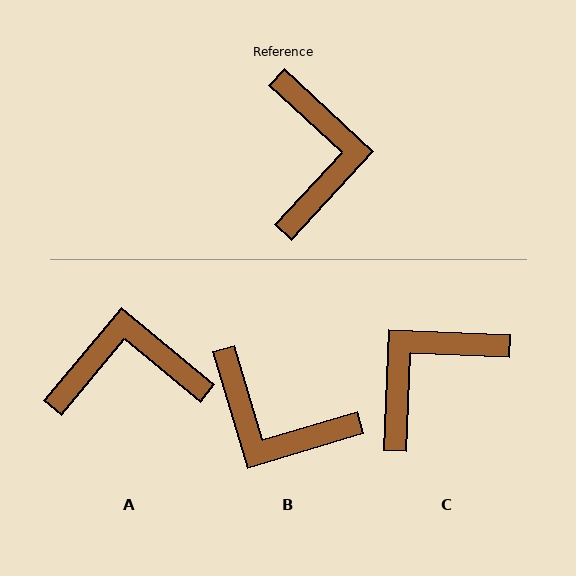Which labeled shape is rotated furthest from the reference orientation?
C, about 130 degrees away.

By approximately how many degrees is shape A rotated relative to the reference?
Approximately 93 degrees counter-clockwise.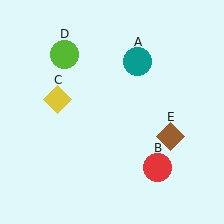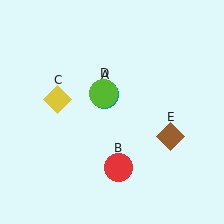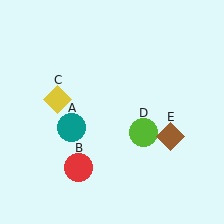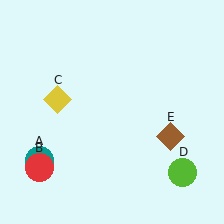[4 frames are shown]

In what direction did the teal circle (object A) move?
The teal circle (object A) moved down and to the left.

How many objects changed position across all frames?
3 objects changed position: teal circle (object A), red circle (object B), lime circle (object D).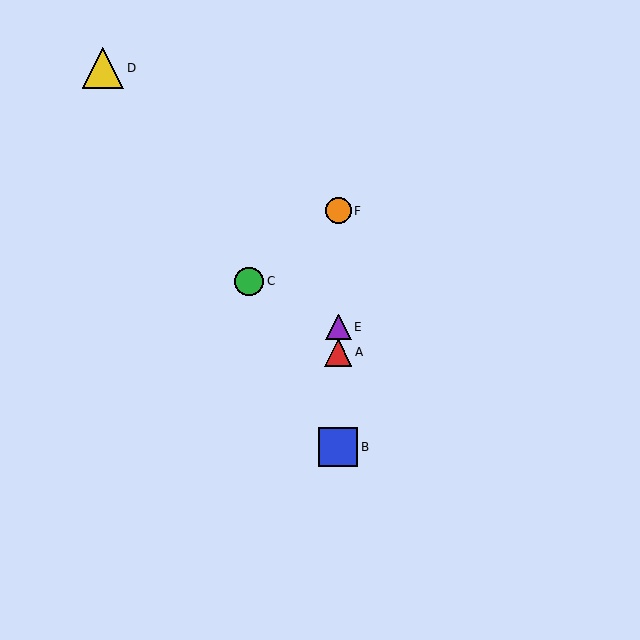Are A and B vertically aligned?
Yes, both are at x≈338.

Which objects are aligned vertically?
Objects A, B, E, F are aligned vertically.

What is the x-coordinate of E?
Object E is at x≈338.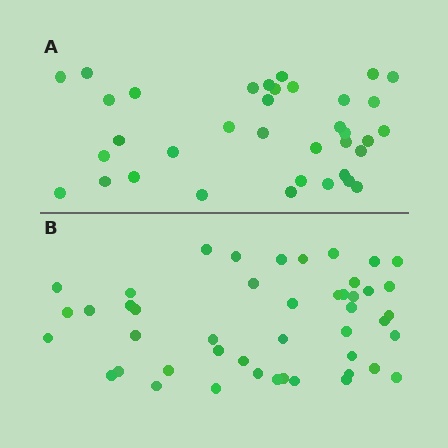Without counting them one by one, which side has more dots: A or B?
Region B (the bottom region) has more dots.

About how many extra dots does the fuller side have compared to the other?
Region B has roughly 10 or so more dots than region A.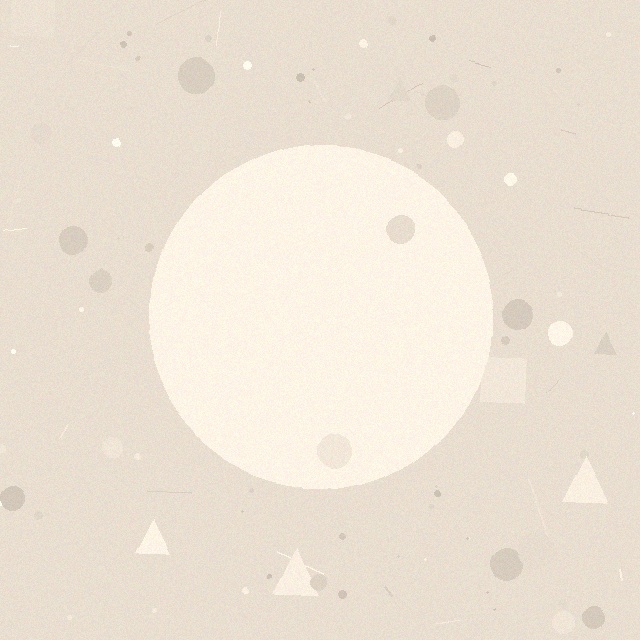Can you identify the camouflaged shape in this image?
The camouflaged shape is a circle.